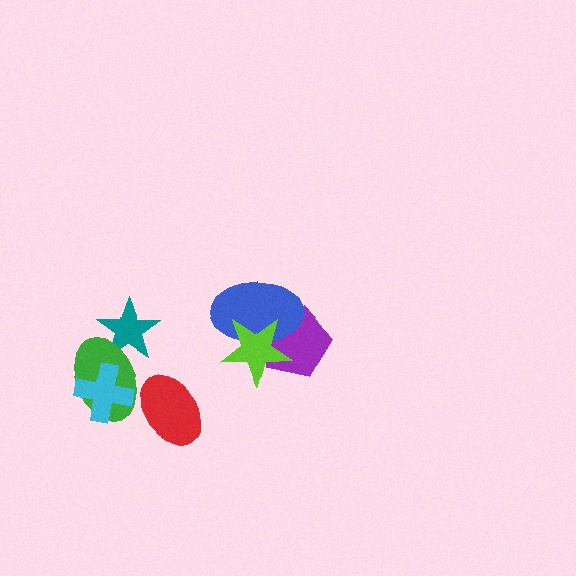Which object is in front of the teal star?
The green ellipse is in front of the teal star.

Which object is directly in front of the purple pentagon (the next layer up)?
The blue ellipse is directly in front of the purple pentagon.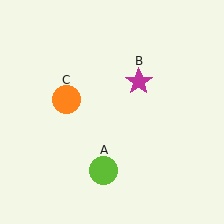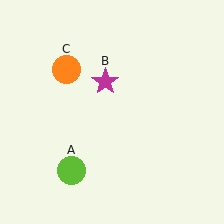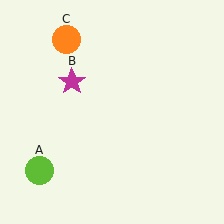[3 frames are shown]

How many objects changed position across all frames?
3 objects changed position: lime circle (object A), magenta star (object B), orange circle (object C).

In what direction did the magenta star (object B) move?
The magenta star (object B) moved left.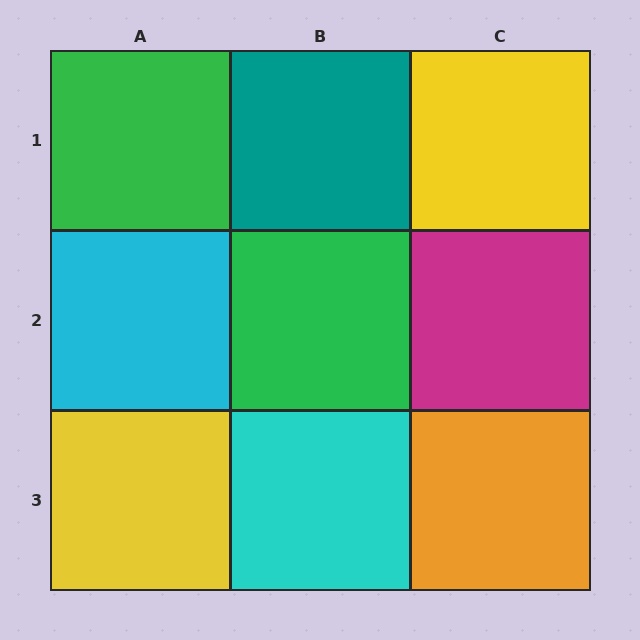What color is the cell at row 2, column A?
Cyan.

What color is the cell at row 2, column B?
Green.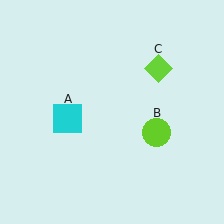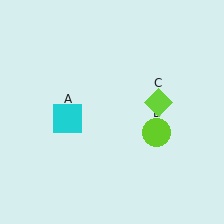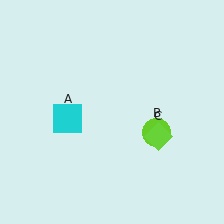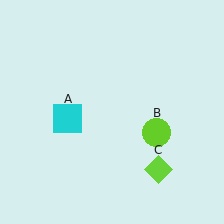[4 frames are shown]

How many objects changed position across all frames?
1 object changed position: lime diamond (object C).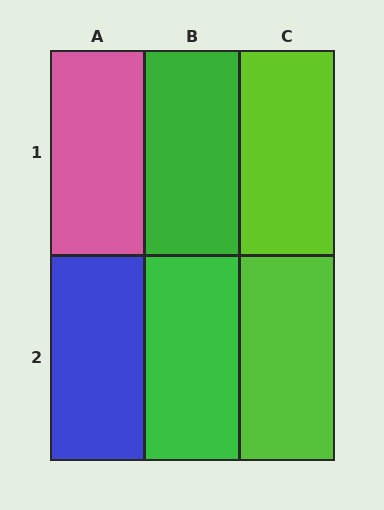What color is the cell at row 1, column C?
Lime.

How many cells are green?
2 cells are green.